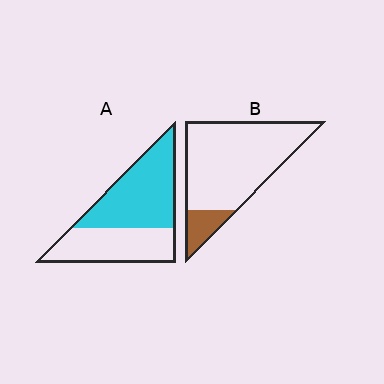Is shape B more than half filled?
No.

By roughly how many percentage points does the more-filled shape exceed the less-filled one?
By roughly 45 percentage points (A over B).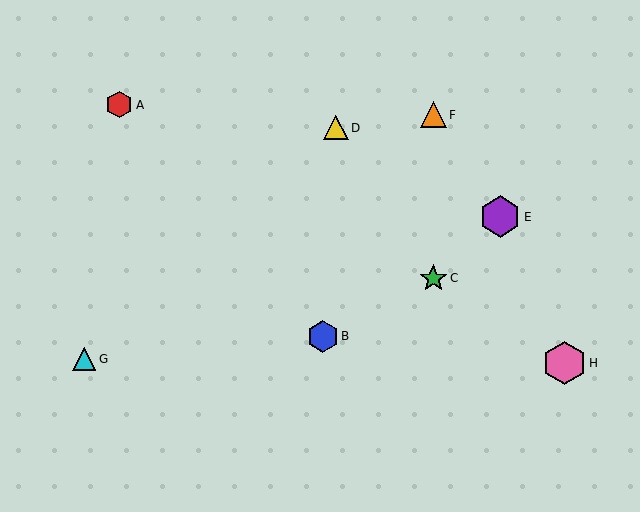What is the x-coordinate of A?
Object A is at x≈119.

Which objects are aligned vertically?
Objects C, F are aligned vertically.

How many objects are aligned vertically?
2 objects (C, F) are aligned vertically.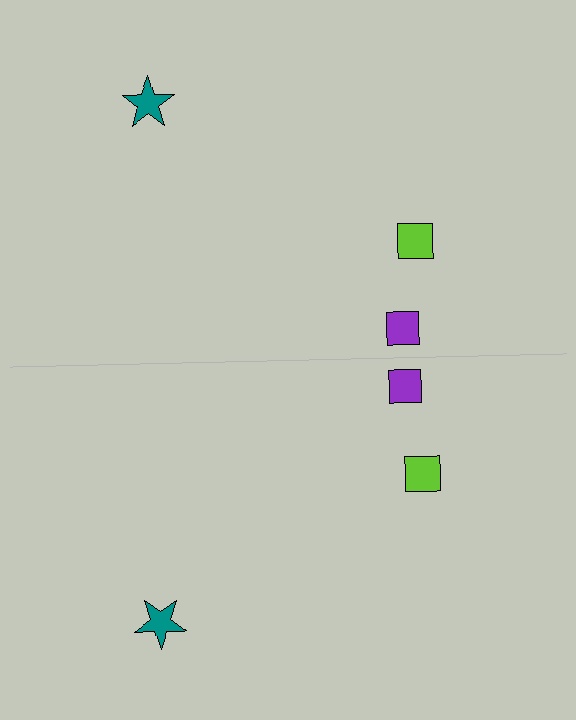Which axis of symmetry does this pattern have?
The pattern has a horizontal axis of symmetry running through the center of the image.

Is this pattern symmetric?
Yes, this pattern has bilateral (reflection) symmetry.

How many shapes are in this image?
There are 6 shapes in this image.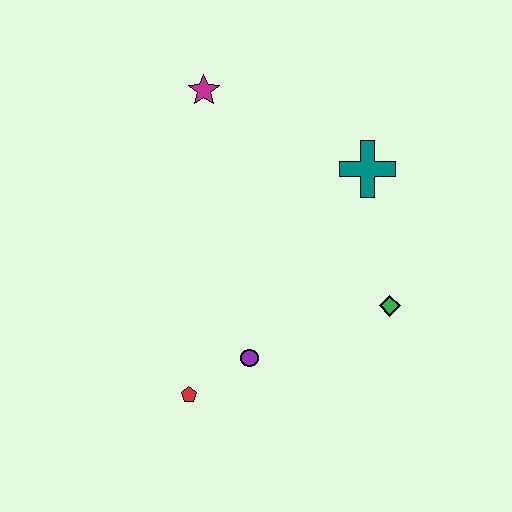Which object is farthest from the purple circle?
The magenta star is farthest from the purple circle.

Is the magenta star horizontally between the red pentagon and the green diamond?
Yes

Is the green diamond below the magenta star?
Yes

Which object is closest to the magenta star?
The teal cross is closest to the magenta star.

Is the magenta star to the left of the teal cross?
Yes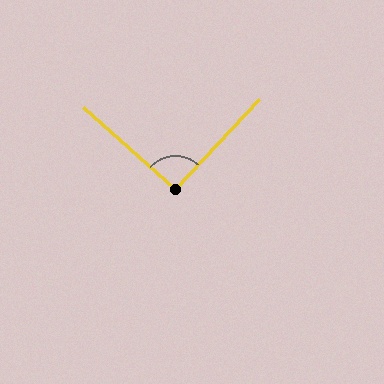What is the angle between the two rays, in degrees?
Approximately 92 degrees.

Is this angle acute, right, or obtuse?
It is approximately a right angle.